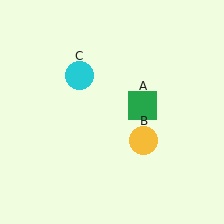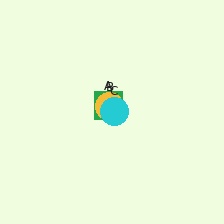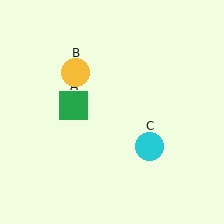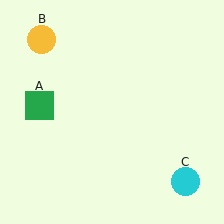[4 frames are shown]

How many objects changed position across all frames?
3 objects changed position: green square (object A), yellow circle (object B), cyan circle (object C).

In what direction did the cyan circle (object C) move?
The cyan circle (object C) moved down and to the right.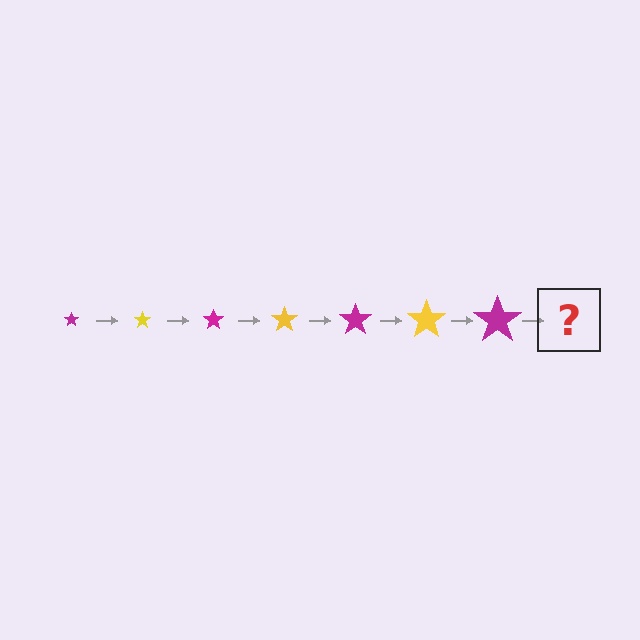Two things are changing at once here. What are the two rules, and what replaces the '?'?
The two rules are that the star grows larger each step and the color cycles through magenta and yellow. The '?' should be a yellow star, larger than the previous one.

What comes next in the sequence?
The next element should be a yellow star, larger than the previous one.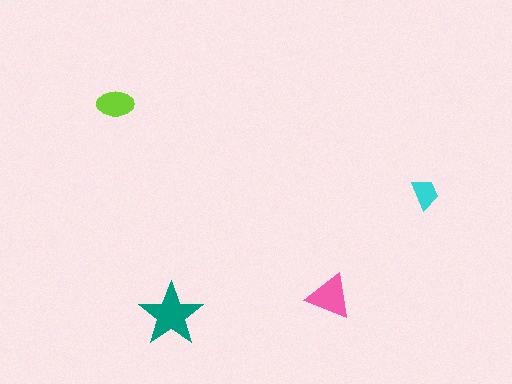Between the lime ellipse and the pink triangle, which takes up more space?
The pink triangle.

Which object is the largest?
The teal star.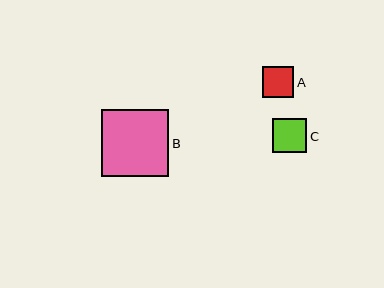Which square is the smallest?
Square A is the smallest with a size of approximately 31 pixels.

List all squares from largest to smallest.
From largest to smallest: B, C, A.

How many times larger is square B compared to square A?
Square B is approximately 2.1 times the size of square A.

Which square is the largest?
Square B is the largest with a size of approximately 67 pixels.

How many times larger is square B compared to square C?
Square B is approximately 2.0 times the size of square C.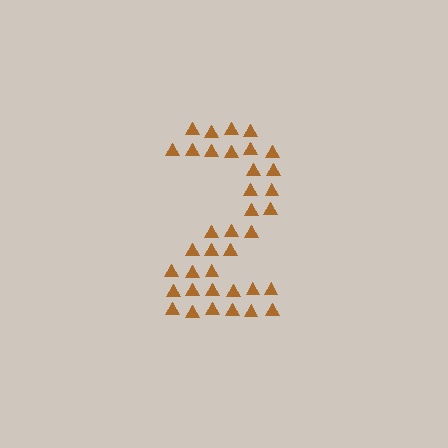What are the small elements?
The small elements are triangles.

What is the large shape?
The large shape is the digit 2.